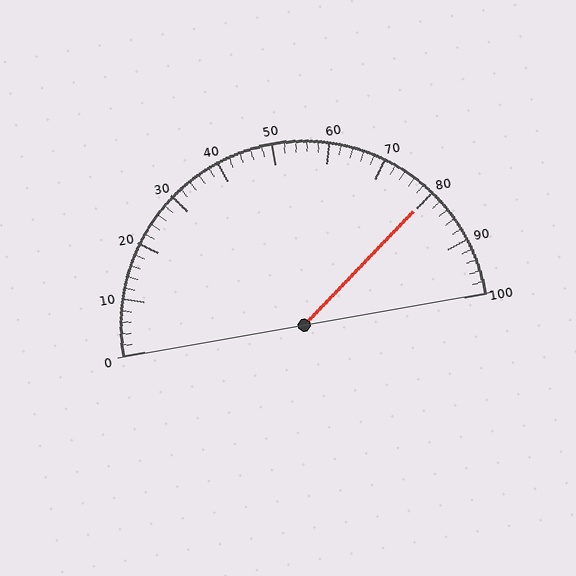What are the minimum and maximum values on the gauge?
The gauge ranges from 0 to 100.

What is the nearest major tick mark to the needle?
The nearest major tick mark is 80.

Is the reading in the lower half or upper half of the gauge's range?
The reading is in the upper half of the range (0 to 100).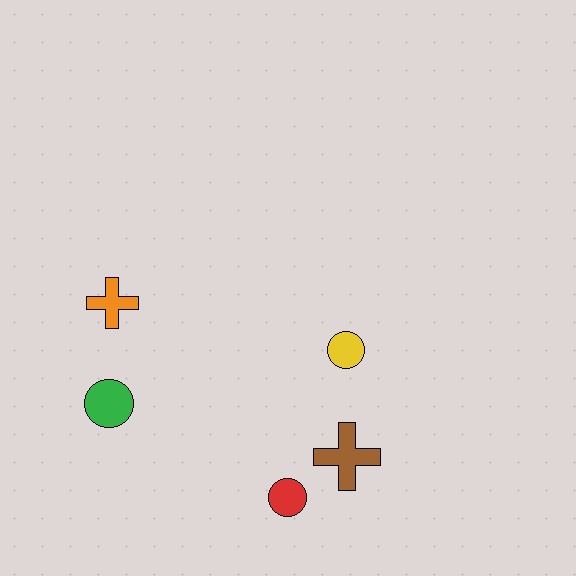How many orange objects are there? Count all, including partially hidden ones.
There is 1 orange object.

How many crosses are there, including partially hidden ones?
There are 2 crosses.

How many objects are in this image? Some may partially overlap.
There are 5 objects.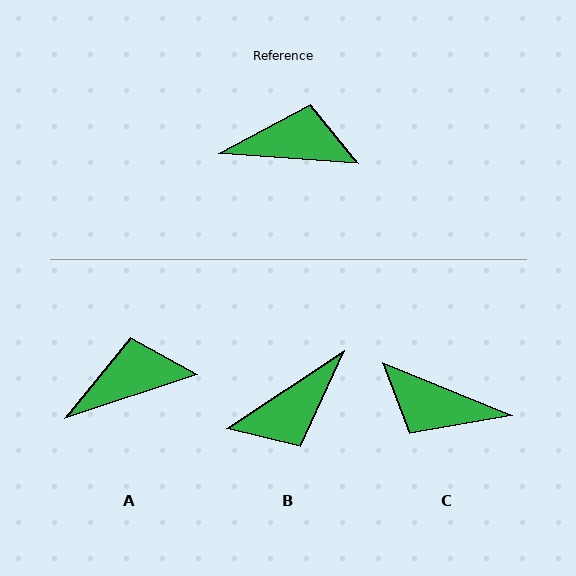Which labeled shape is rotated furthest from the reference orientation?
C, about 162 degrees away.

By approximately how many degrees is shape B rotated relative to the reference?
Approximately 143 degrees clockwise.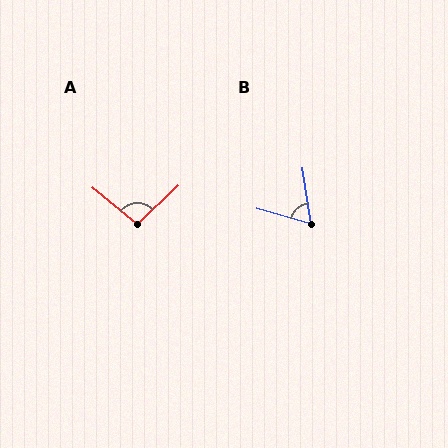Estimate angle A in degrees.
Approximately 96 degrees.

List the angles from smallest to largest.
B (66°), A (96°).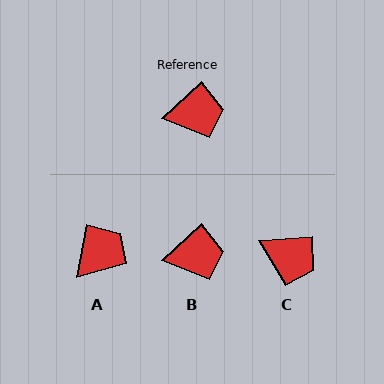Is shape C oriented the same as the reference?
No, it is off by about 37 degrees.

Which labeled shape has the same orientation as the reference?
B.